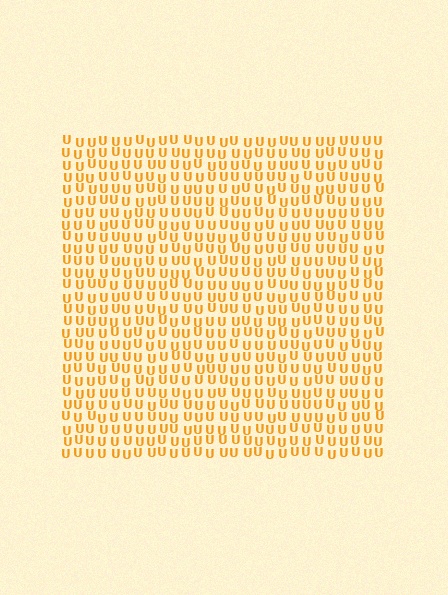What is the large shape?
The large shape is a square.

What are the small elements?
The small elements are letter U's.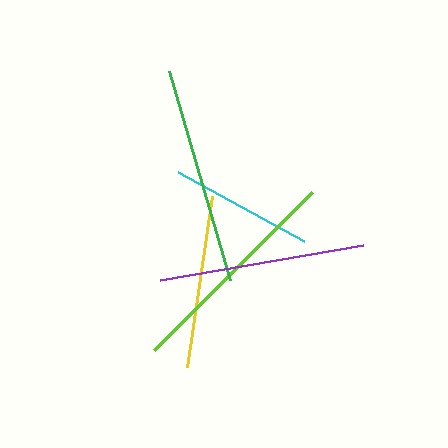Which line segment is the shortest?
The cyan line is the shortest at approximately 144 pixels.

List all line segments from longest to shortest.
From longest to shortest: lime, green, purple, yellow, cyan.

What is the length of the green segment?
The green segment is approximately 218 pixels long.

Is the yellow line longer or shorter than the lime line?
The lime line is longer than the yellow line.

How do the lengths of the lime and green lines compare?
The lime and green lines are approximately the same length.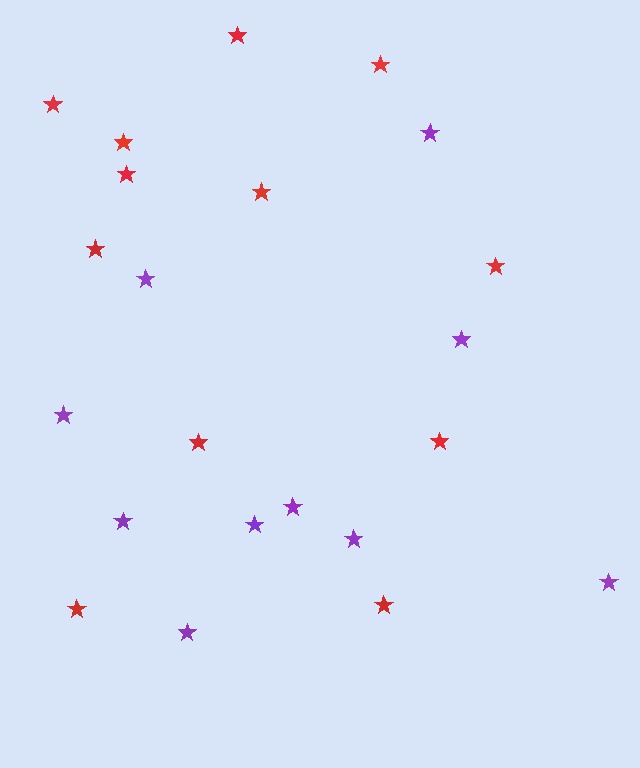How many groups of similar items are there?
There are 2 groups: one group of red stars (12) and one group of purple stars (10).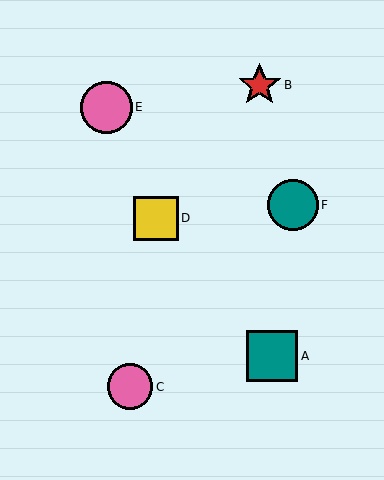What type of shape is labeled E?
Shape E is a pink circle.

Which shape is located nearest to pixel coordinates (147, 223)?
The yellow square (labeled D) at (156, 218) is nearest to that location.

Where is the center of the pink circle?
The center of the pink circle is at (106, 107).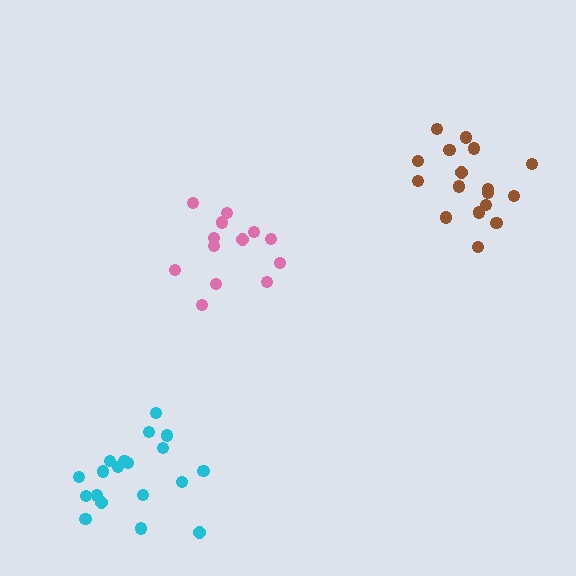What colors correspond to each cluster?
The clusters are colored: brown, pink, cyan.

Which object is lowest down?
The cyan cluster is bottommost.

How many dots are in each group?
Group 1: 17 dots, Group 2: 13 dots, Group 3: 19 dots (49 total).